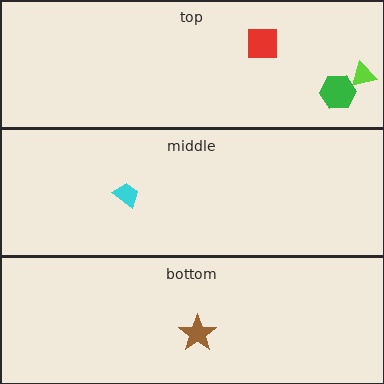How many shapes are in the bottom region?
1.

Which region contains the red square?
The top region.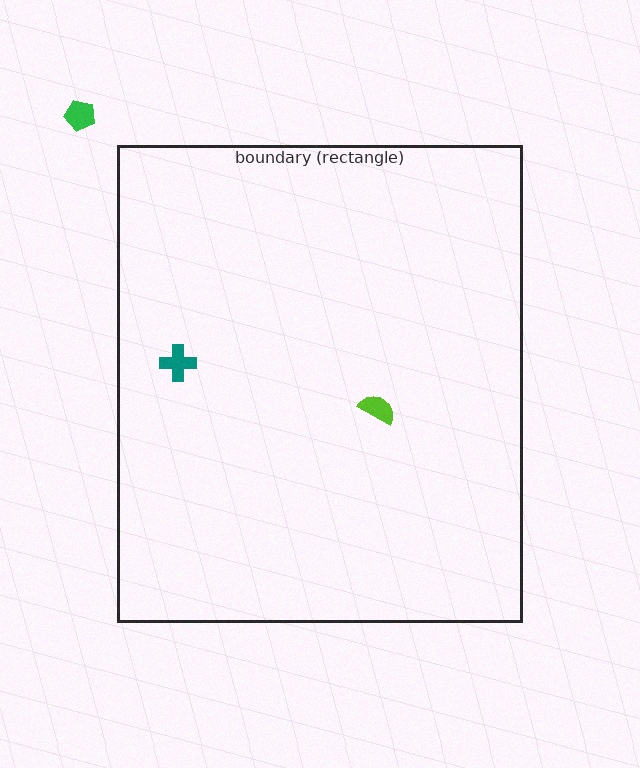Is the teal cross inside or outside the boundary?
Inside.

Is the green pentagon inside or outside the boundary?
Outside.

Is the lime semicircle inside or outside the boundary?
Inside.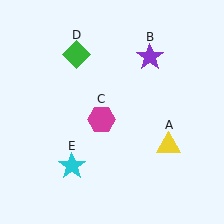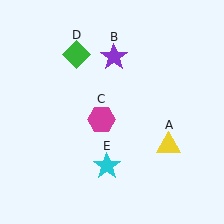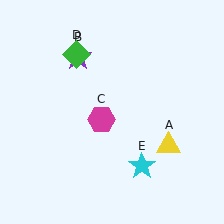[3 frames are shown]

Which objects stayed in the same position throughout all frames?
Yellow triangle (object A) and magenta hexagon (object C) and green diamond (object D) remained stationary.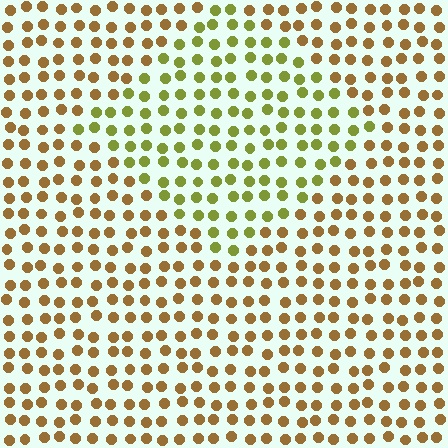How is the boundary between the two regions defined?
The boundary is defined purely by a slight shift in hue (about 41 degrees). Spacing, size, and orientation are identical on both sides.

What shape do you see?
I see a diamond.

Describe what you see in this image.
The image is filled with small brown elements in a uniform arrangement. A diamond-shaped region is visible where the elements are tinted to a slightly different hue, forming a subtle color boundary.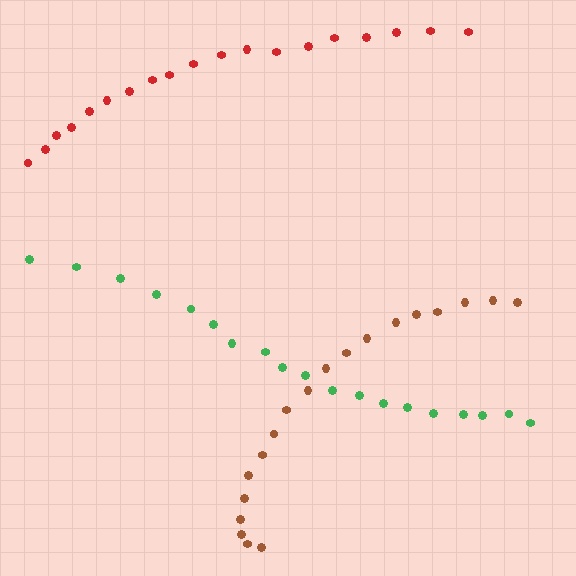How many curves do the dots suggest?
There are 3 distinct paths.